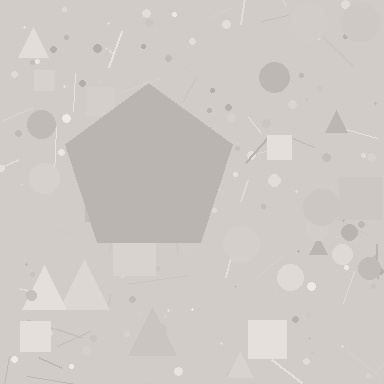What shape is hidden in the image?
A pentagon is hidden in the image.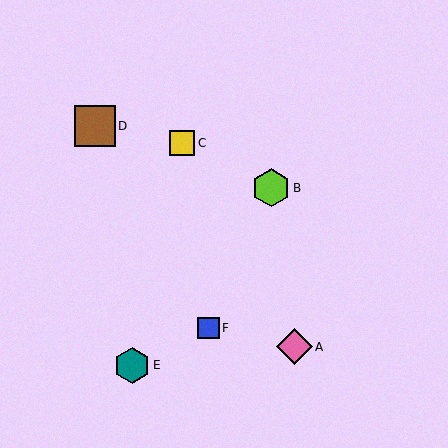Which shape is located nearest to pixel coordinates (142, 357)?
The teal hexagon (labeled E) at (132, 365) is nearest to that location.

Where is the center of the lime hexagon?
The center of the lime hexagon is at (271, 188).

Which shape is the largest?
The brown square (labeled D) is the largest.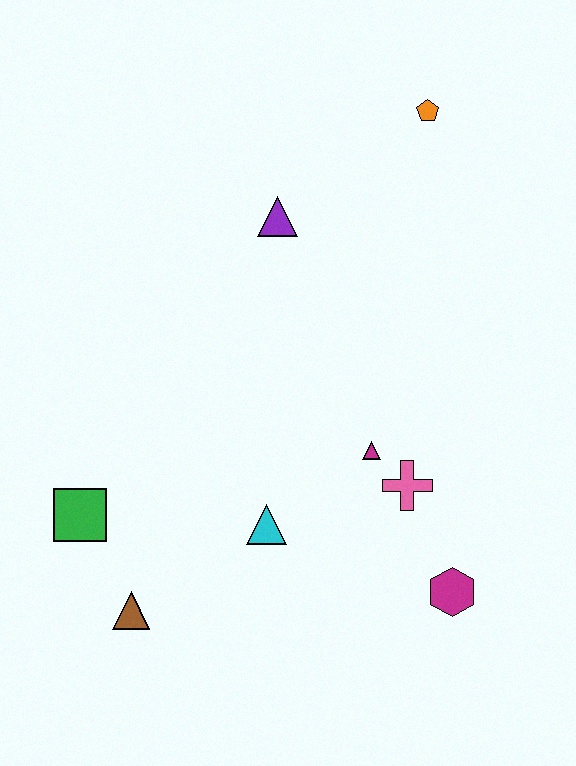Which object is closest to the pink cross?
The magenta triangle is closest to the pink cross.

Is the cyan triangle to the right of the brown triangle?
Yes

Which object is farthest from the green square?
The orange pentagon is farthest from the green square.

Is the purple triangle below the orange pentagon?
Yes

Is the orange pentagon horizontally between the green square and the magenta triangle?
No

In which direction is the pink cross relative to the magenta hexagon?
The pink cross is above the magenta hexagon.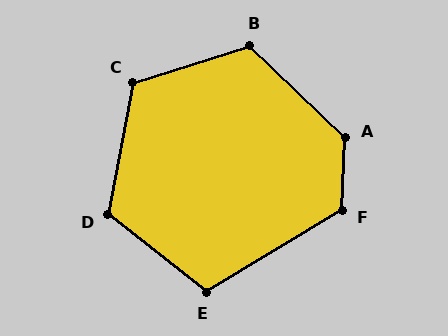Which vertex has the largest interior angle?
A, at approximately 131 degrees.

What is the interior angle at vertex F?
Approximately 124 degrees (obtuse).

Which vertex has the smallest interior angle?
E, at approximately 111 degrees.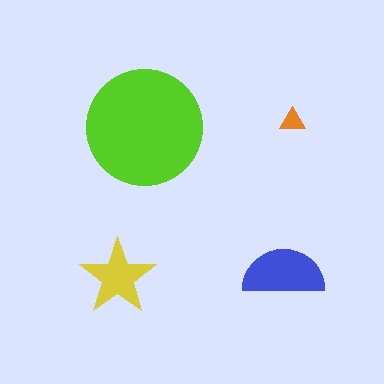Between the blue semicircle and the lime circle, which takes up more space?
The lime circle.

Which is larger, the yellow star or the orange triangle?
The yellow star.